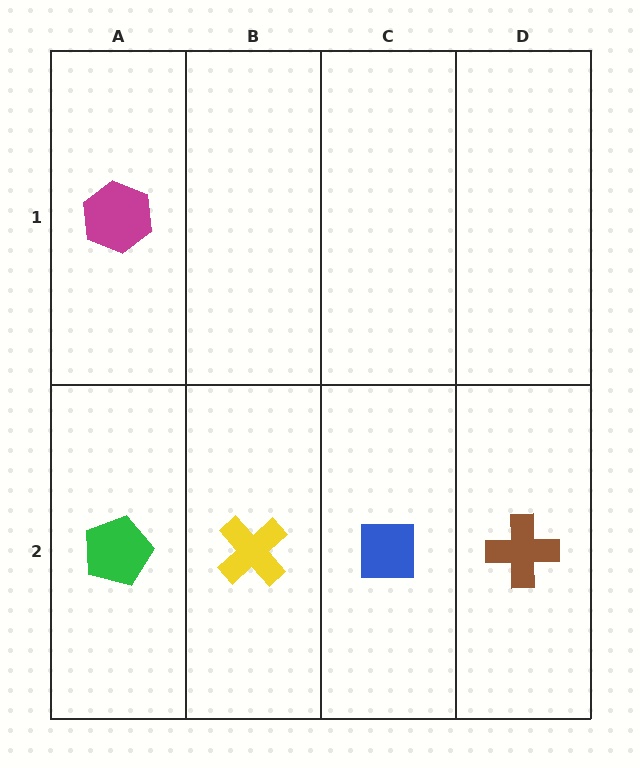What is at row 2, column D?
A brown cross.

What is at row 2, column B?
A yellow cross.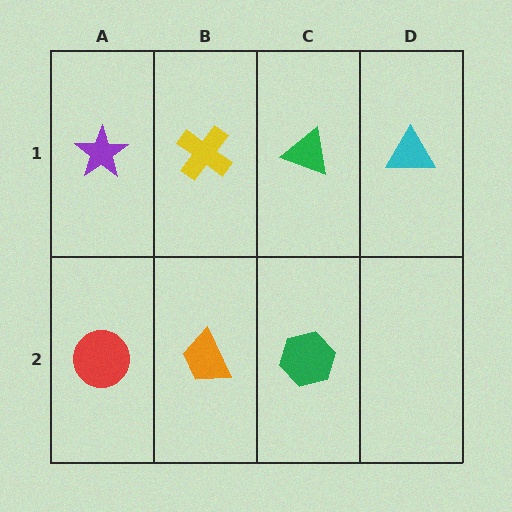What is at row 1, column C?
A green triangle.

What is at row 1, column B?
A yellow cross.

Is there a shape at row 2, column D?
No, that cell is empty.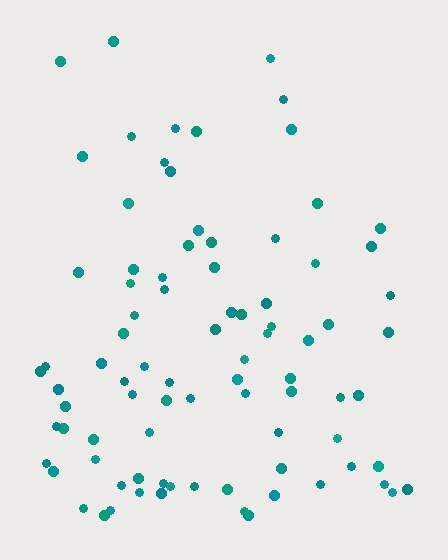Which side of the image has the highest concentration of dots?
The bottom.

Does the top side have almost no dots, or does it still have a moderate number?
Still a moderate number, just noticeably fewer than the bottom.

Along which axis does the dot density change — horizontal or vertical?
Vertical.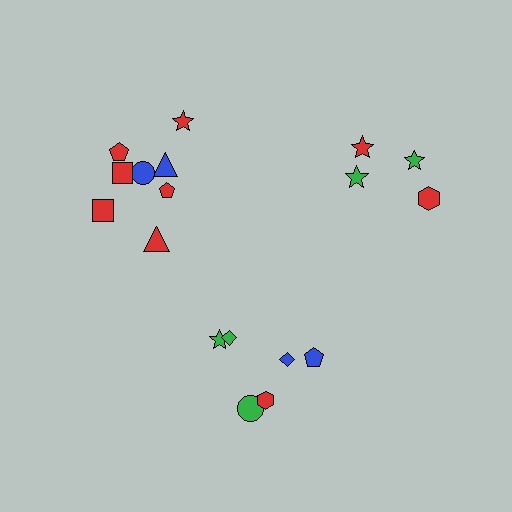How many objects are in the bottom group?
There are 6 objects.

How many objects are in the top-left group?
There are 8 objects.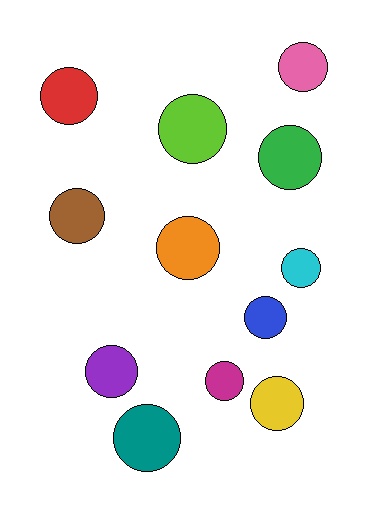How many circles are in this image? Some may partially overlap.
There are 12 circles.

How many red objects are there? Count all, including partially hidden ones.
There is 1 red object.